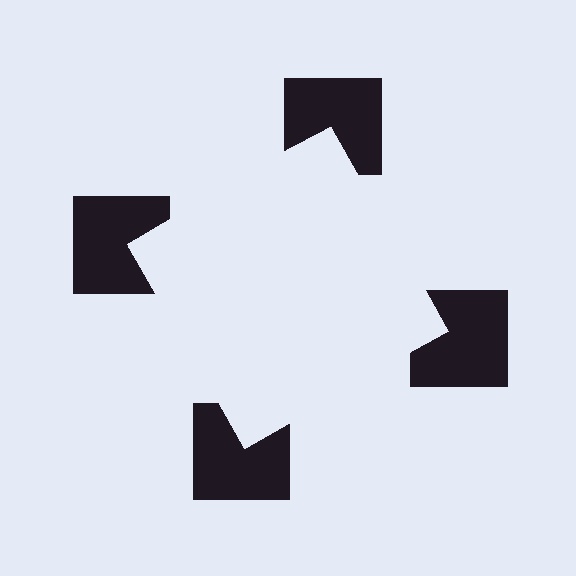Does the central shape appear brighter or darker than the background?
It typically appears slightly brighter than the background, even though no actual brightness change is drawn.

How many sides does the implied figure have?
4 sides.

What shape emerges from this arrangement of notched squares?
An illusory square — its edges are inferred from the aligned wedge cuts in the notched squares, not physically drawn.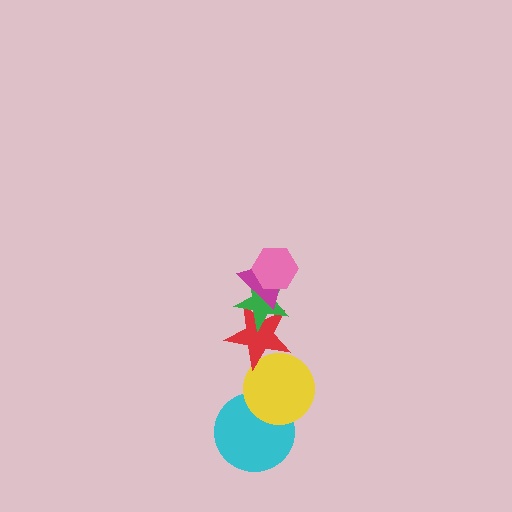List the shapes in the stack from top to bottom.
From top to bottom: the pink hexagon, the magenta triangle, the green star, the red star, the yellow circle, the cyan circle.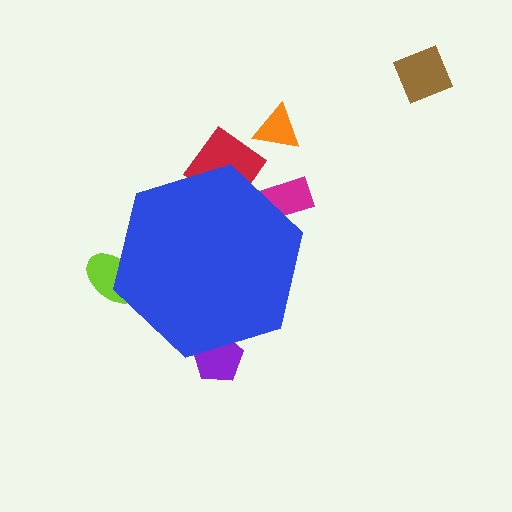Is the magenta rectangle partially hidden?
Yes, the magenta rectangle is partially hidden behind the blue hexagon.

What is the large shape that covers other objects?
A blue hexagon.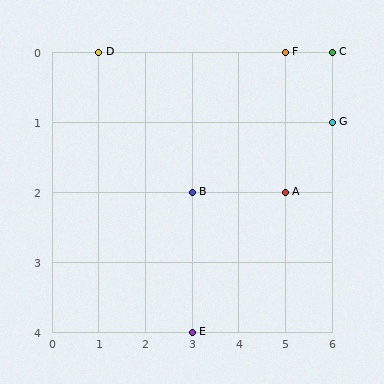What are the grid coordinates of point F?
Point F is at grid coordinates (5, 0).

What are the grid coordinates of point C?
Point C is at grid coordinates (6, 0).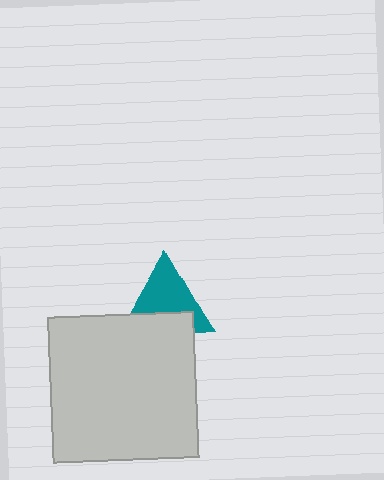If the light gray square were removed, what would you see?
You would see the complete teal triangle.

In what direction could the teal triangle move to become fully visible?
The teal triangle could move up. That would shift it out from behind the light gray square entirely.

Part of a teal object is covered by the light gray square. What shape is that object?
It is a triangle.